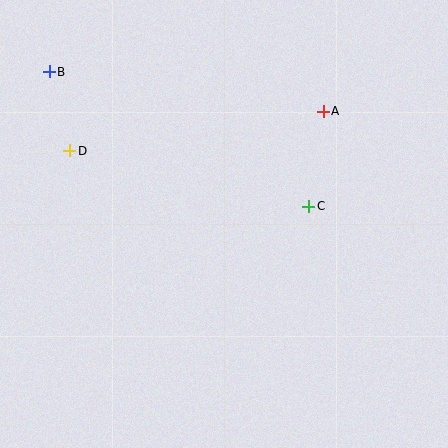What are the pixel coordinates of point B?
Point B is at (49, 72).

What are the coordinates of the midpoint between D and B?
The midpoint between D and B is at (60, 111).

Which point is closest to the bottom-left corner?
Point D is closest to the bottom-left corner.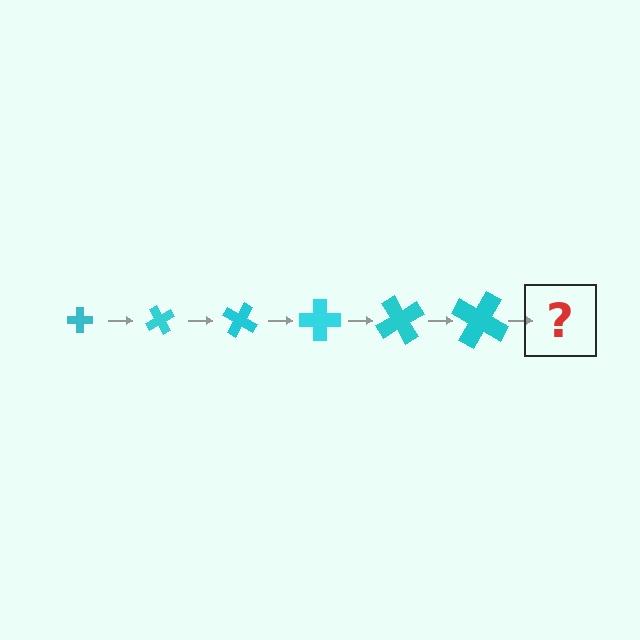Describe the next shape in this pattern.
It should be a cross, larger than the previous one and rotated 360 degrees from the start.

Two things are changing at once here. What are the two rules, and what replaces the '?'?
The two rules are that the cross grows larger each step and it rotates 60 degrees each step. The '?' should be a cross, larger than the previous one and rotated 360 degrees from the start.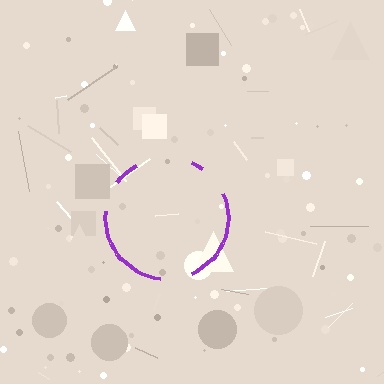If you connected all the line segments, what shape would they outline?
They would outline a circle.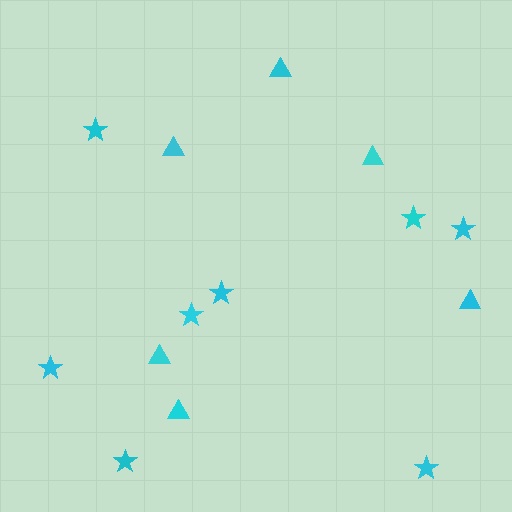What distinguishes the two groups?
There are 2 groups: one group of stars (8) and one group of triangles (6).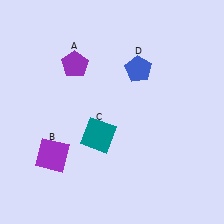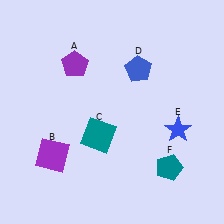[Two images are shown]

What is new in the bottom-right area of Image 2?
A blue star (E) was added in the bottom-right area of Image 2.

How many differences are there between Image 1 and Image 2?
There are 2 differences between the two images.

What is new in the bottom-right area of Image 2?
A teal pentagon (F) was added in the bottom-right area of Image 2.